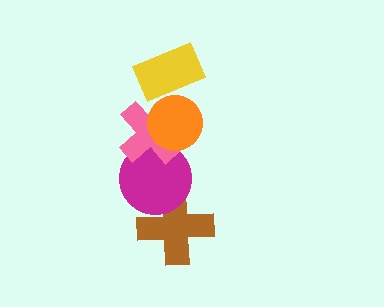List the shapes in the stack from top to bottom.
From top to bottom: the yellow rectangle, the orange circle, the pink cross, the magenta circle, the brown cross.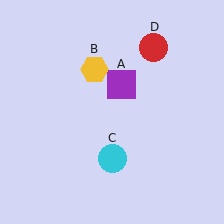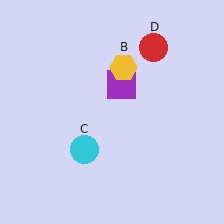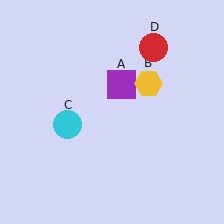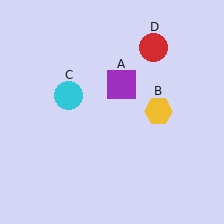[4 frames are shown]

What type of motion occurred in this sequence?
The yellow hexagon (object B), cyan circle (object C) rotated clockwise around the center of the scene.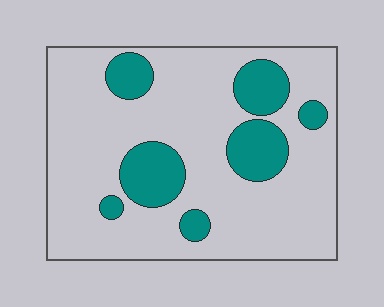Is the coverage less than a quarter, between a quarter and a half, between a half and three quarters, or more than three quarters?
Less than a quarter.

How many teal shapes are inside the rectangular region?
7.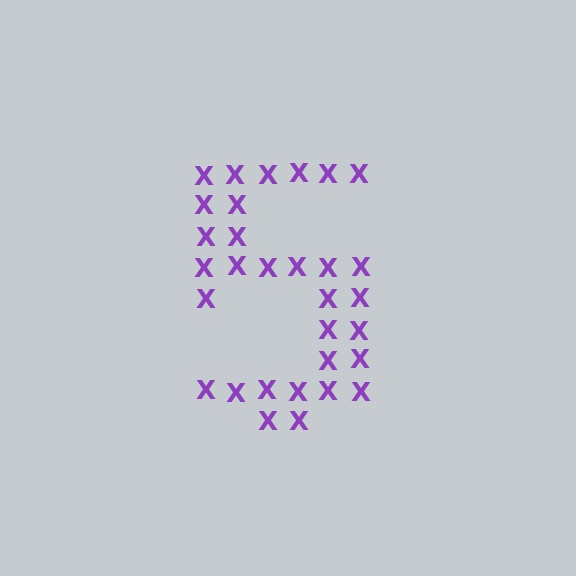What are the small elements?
The small elements are letter X's.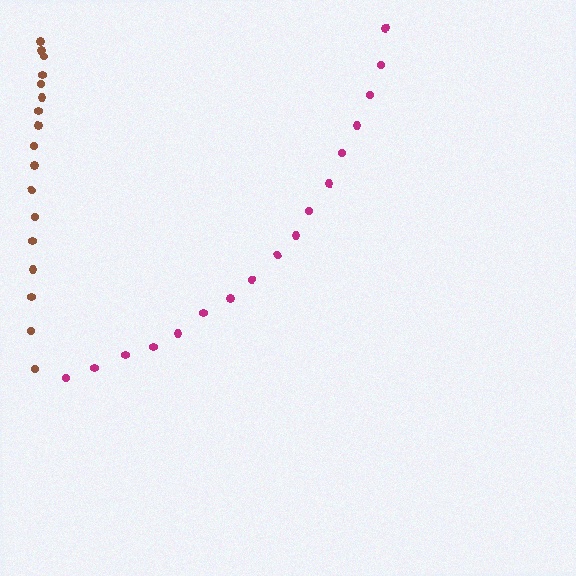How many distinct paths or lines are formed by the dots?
There are 2 distinct paths.